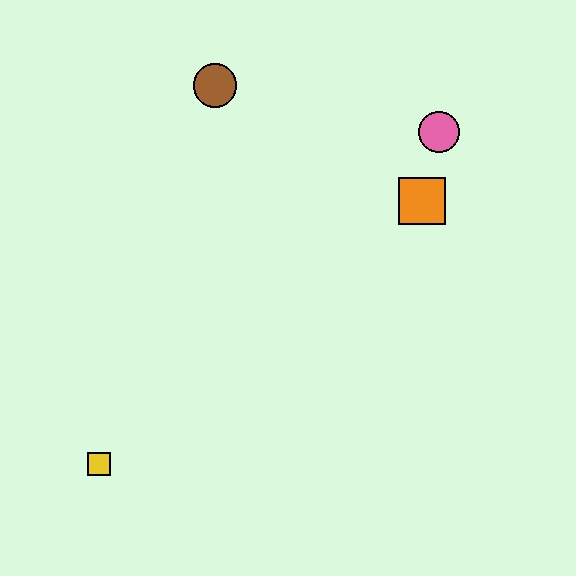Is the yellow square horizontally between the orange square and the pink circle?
No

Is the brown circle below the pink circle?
No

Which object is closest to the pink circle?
The orange square is closest to the pink circle.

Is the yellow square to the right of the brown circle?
No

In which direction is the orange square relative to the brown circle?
The orange square is to the right of the brown circle.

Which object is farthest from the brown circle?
The yellow square is farthest from the brown circle.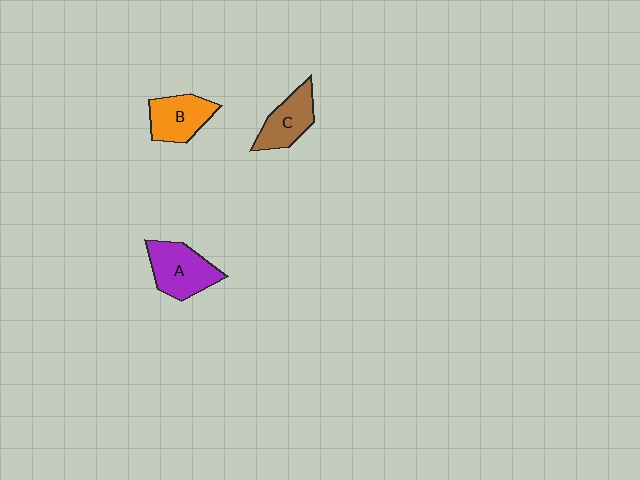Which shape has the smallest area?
Shape C (brown).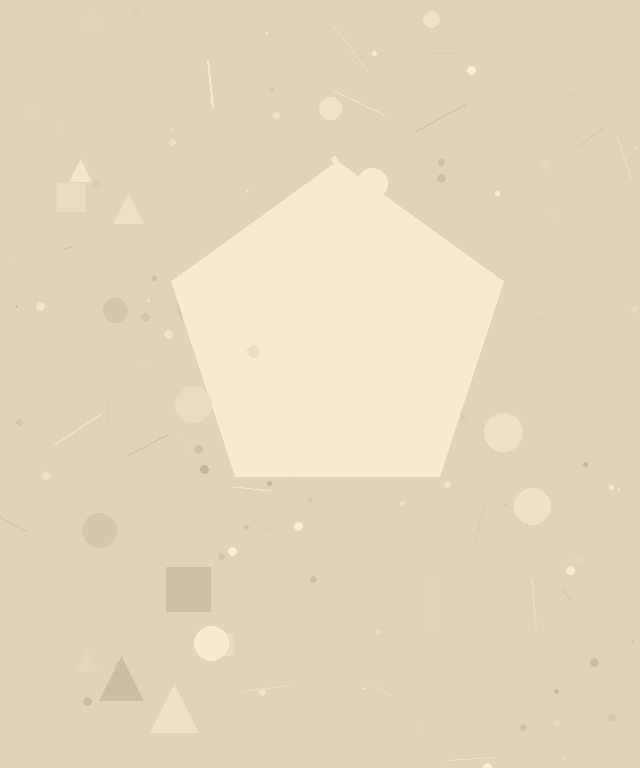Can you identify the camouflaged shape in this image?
The camouflaged shape is a pentagon.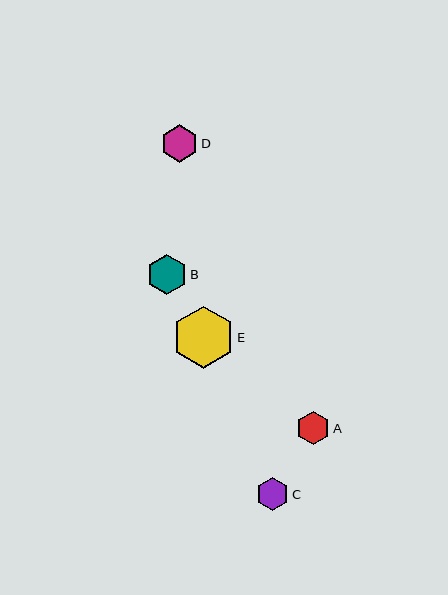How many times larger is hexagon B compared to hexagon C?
Hexagon B is approximately 1.2 times the size of hexagon C.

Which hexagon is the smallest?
Hexagon C is the smallest with a size of approximately 33 pixels.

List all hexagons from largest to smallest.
From largest to smallest: E, B, D, A, C.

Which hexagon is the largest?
Hexagon E is the largest with a size of approximately 62 pixels.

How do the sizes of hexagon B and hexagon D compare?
Hexagon B and hexagon D are approximately the same size.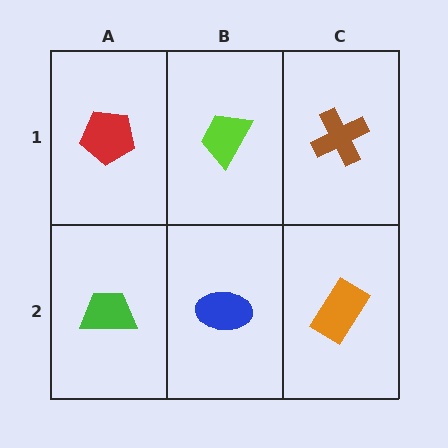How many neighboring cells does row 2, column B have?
3.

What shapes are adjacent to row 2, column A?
A red pentagon (row 1, column A), a blue ellipse (row 2, column B).